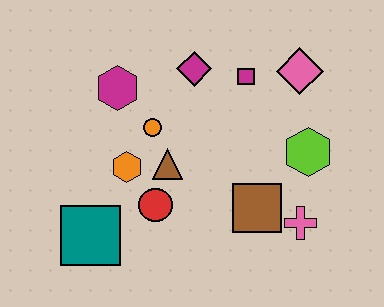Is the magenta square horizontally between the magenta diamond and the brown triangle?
No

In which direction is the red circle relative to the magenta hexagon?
The red circle is below the magenta hexagon.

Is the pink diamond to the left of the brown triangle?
No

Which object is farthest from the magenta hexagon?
The pink cross is farthest from the magenta hexagon.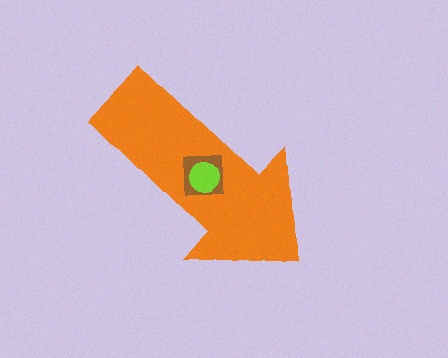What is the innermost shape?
The lime circle.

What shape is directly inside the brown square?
The lime circle.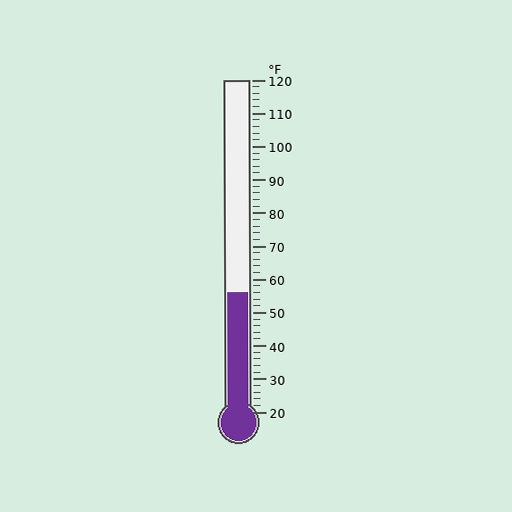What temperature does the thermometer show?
The thermometer shows approximately 56°F.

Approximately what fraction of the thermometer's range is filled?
The thermometer is filled to approximately 35% of its range.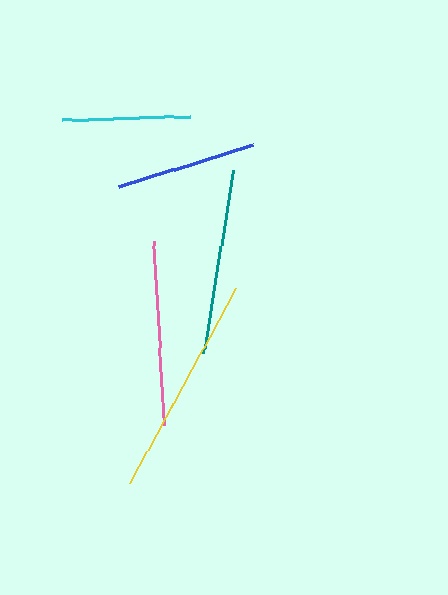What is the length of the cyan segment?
The cyan segment is approximately 128 pixels long.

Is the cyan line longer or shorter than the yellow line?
The yellow line is longer than the cyan line.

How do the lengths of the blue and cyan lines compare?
The blue and cyan lines are approximately the same length.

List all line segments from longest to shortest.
From longest to shortest: yellow, pink, teal, blue, cyan.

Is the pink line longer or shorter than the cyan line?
The pink line is longer than the cyan line.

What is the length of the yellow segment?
The yellow segment is approximately 222 pixels long.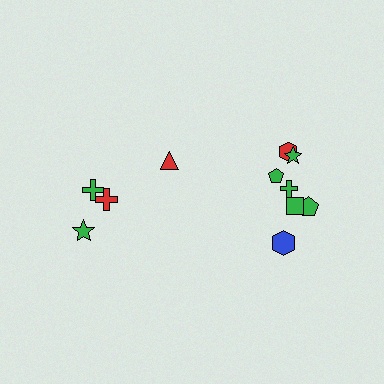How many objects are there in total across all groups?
There are 11 objects.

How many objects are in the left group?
There are 4 objects.